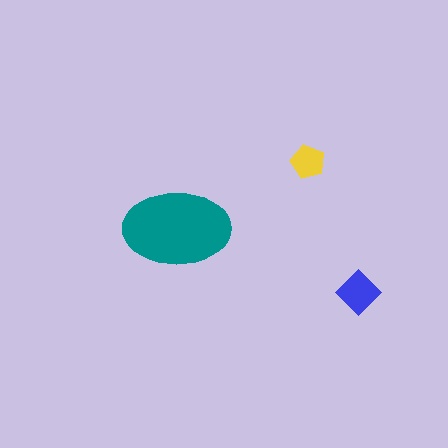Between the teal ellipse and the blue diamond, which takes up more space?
The teal ellipse.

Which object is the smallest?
The yellow pentagon.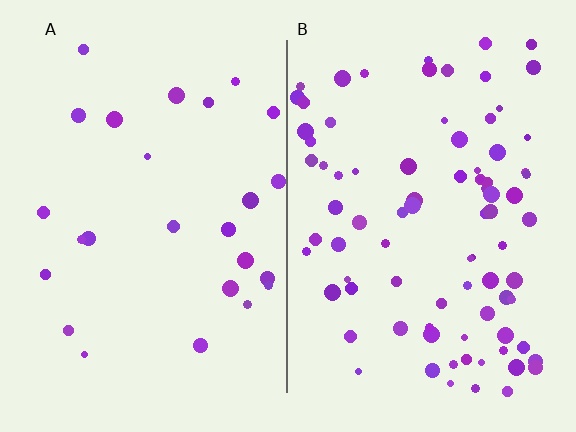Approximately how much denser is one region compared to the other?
Approximately 3.2× — region B over region A.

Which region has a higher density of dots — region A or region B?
B (the right).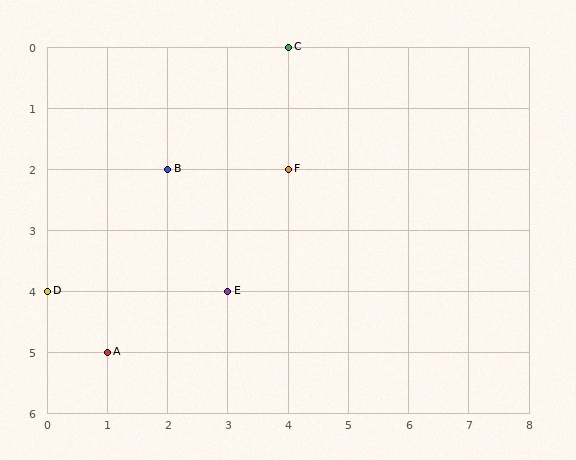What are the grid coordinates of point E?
Point E is at grid coordinates (3, 4).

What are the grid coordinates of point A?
Point A is at grid coordinates (1, 5).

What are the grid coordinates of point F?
Point F is at grid coordinates (4, 2).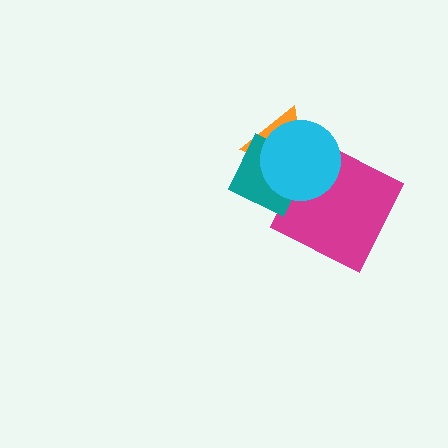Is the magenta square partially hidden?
Yes, it is partially covered by another shape.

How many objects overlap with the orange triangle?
2 objects overlap with the orange triangle.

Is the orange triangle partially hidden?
Yes, it is partially covered by another shape.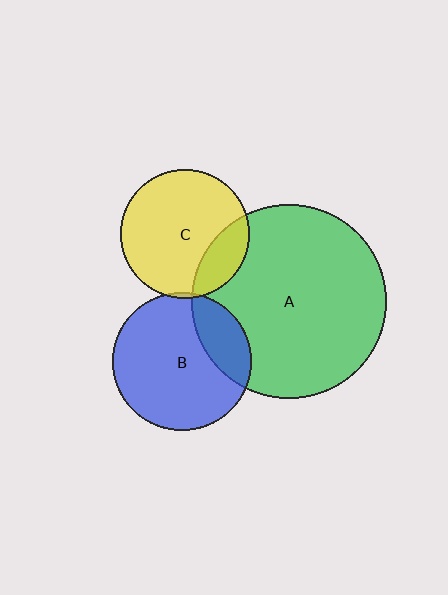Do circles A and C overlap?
Yes.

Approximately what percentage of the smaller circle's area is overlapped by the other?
Approximately 20%.